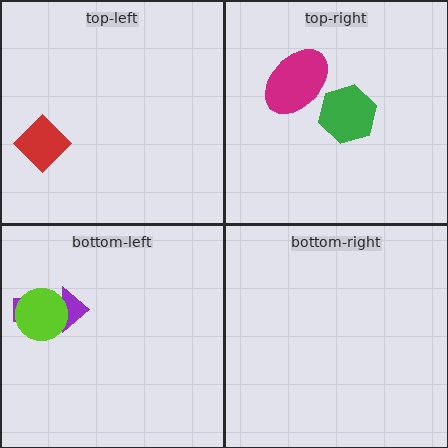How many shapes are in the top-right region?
2.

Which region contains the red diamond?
The top-left region.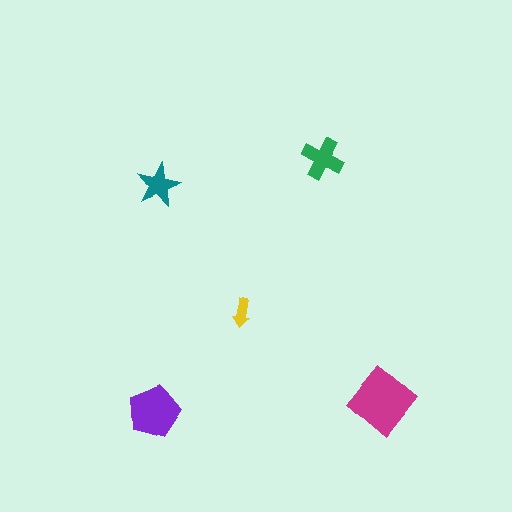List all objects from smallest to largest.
The yellow arrow, the teal star, the green cross, the purple pentagon, the magenta diamond.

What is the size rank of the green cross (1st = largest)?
3rd.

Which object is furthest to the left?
The purple pentagon is leftmost.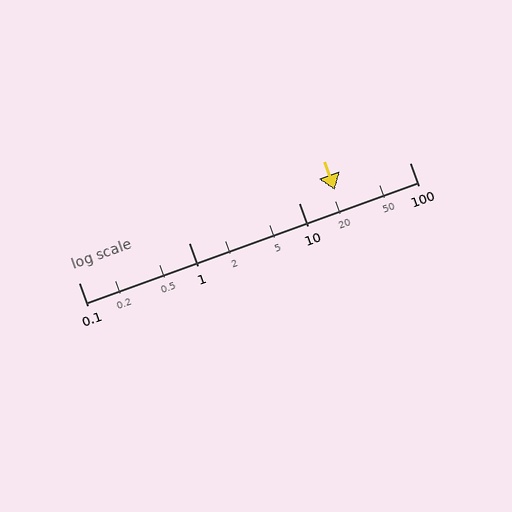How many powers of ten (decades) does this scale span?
The scale spans 3 decades, from 0.1 to 100.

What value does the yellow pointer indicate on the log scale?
The pointer indicates approximately 21.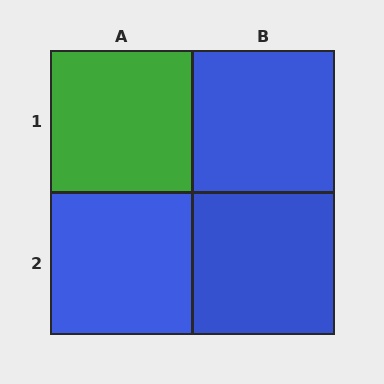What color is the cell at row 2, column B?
Blue.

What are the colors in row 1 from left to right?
Green, blue.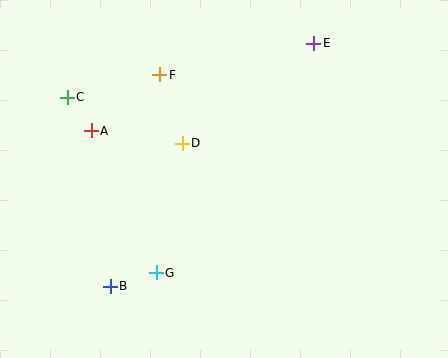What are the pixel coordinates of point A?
Point A is at (91, 131).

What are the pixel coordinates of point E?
Point E is at (314, 43).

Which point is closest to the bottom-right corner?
Point G is closest to the bottom-right corner.